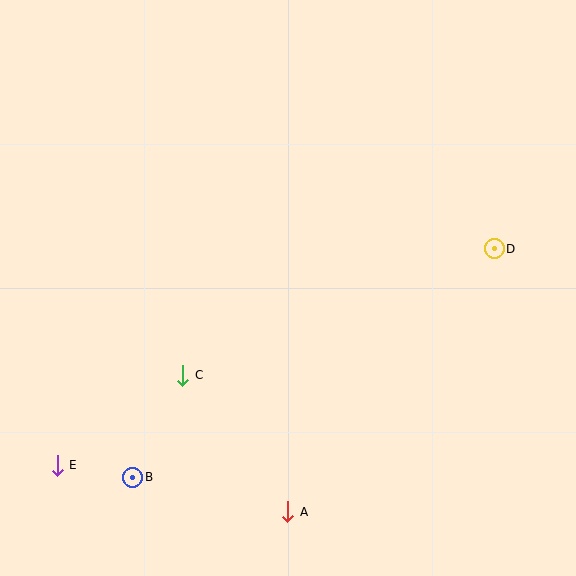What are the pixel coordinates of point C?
Point C is at (183, 375).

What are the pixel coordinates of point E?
Point E is at (57, 465).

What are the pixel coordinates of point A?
Point A is at (288, 512).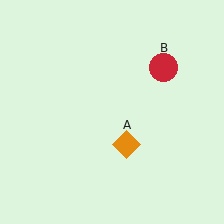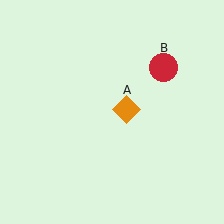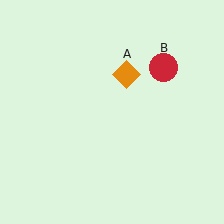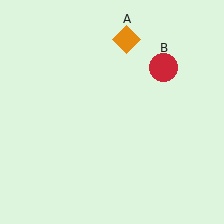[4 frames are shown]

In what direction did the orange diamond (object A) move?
The orange diamond (object A) moved up.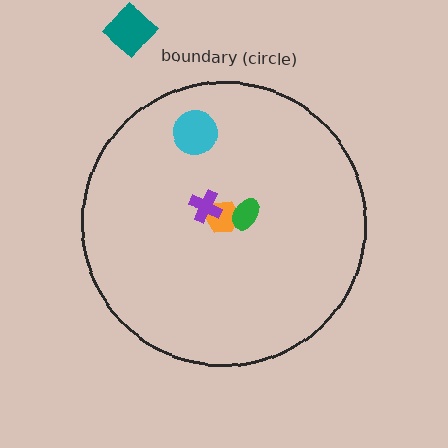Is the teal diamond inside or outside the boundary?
Outside.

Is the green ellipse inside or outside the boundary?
Inside.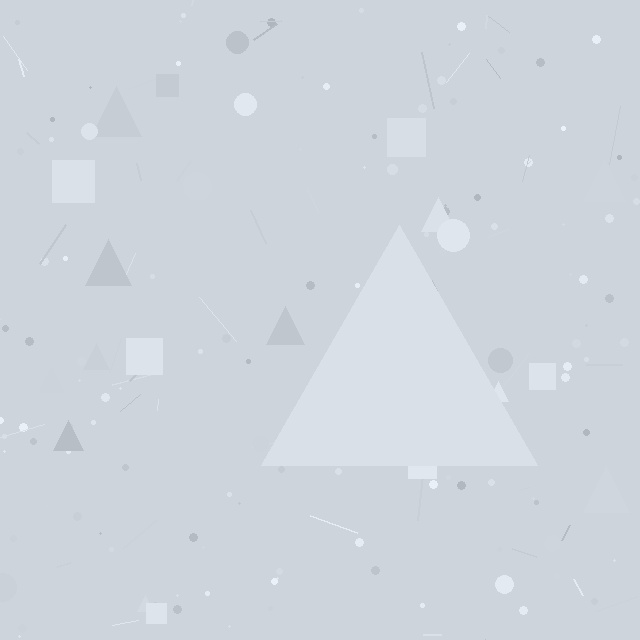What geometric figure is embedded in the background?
A triangle is embedded in the background.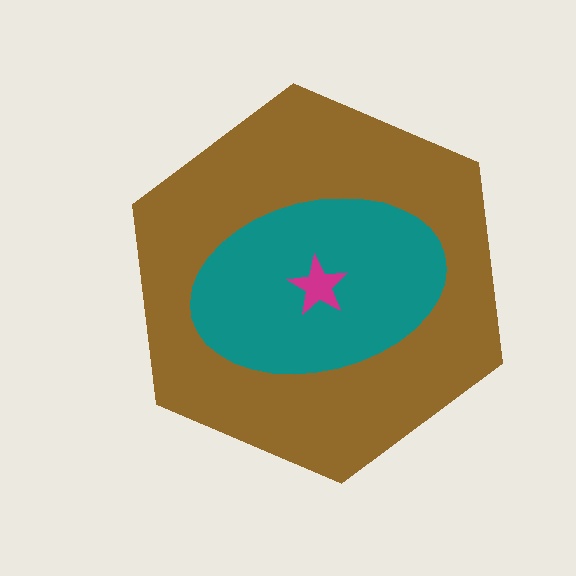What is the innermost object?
The magenta star.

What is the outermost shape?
The brown hexagon.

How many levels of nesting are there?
3.